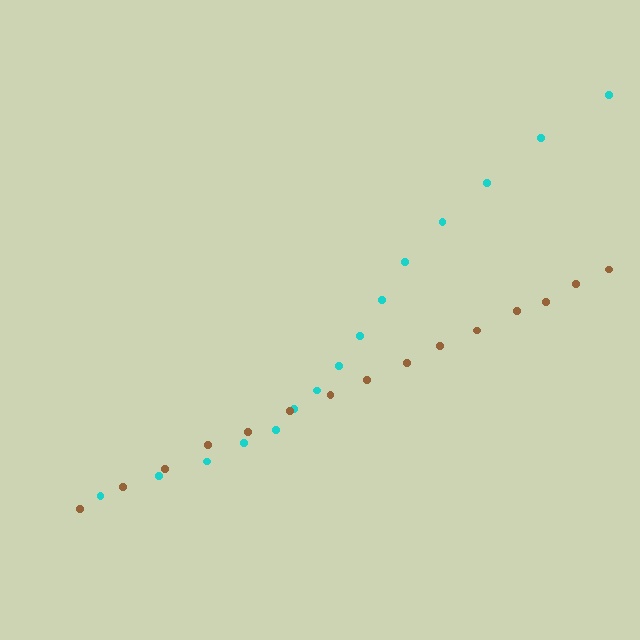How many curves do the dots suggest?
There are 2 distinct paths.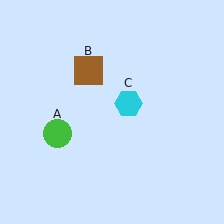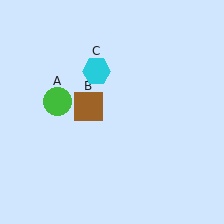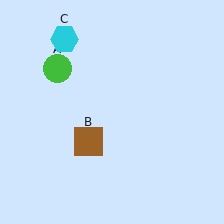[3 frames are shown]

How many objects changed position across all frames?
3 objects changed position: green circle (object A), brown square (object B), cyan hexagon (object C).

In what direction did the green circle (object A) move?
The green circle (object A) moved up.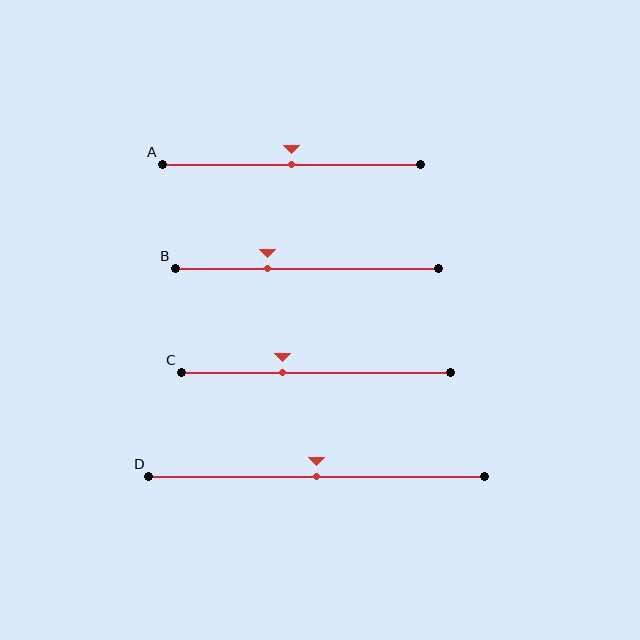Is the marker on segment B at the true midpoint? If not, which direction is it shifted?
No, the marker on segment B is shifted to the left by about 15% of the segment length.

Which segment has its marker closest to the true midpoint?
Segment A has its marker closest to the true midpoint.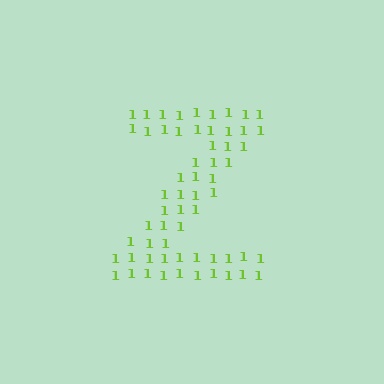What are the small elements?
The small elements are digit 1's.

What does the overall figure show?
The overall figure shows the letter Z.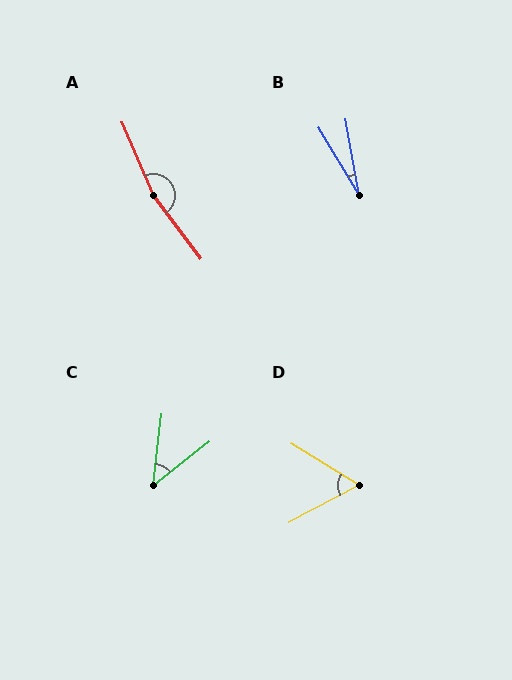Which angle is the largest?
A, at approximately 166 degrees.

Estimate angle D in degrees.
Approximately 60 degrees.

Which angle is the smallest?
B, at approximately 21 degrees.